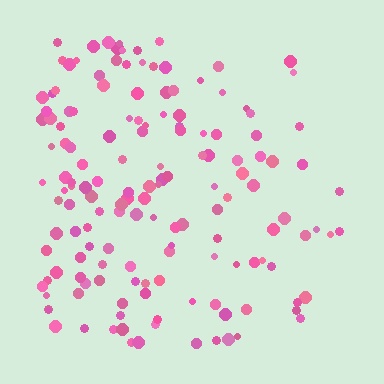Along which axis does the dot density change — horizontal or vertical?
Horizontal.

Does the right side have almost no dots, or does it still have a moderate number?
Still a moderate number, just noticeably fewer than the left.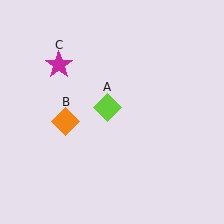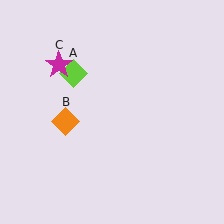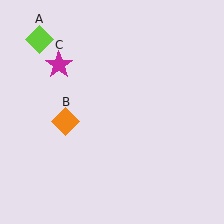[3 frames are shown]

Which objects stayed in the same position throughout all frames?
Orange diamond (object B) and magenta star (object C) remained stationary.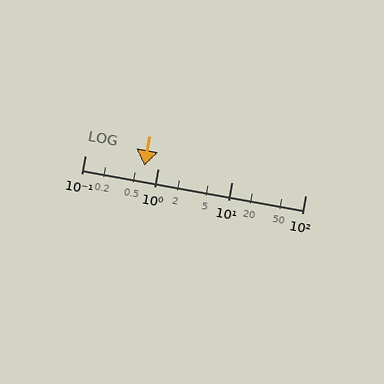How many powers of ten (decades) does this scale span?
The scale spans 3 decades, from 0.1 to 100.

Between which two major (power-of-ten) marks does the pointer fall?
The pointer is between 0.1 and 1.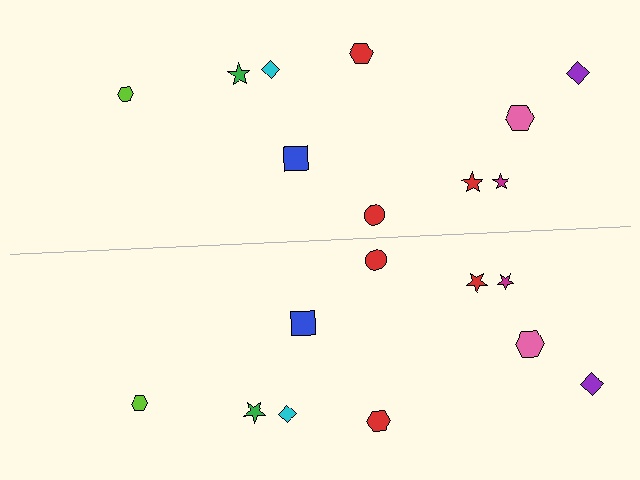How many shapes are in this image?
There are 20 shapes in this image.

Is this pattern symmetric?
Yes, this pattern has bilateral (reflection) symmetry.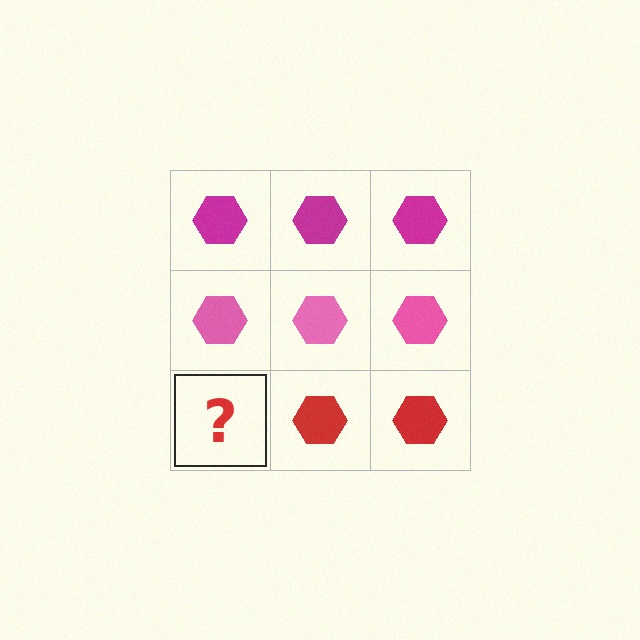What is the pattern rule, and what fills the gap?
The rule is that each row has a consistent color. The gap should be filled with a red hexagon.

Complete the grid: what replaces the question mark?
The question mark should be replaced with a red hexagon.